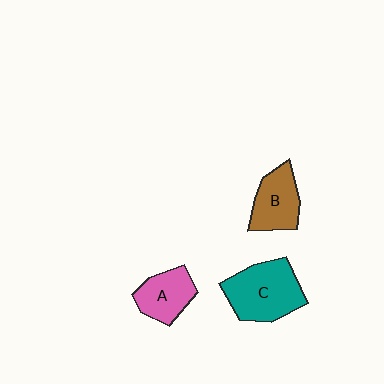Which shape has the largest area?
Shape C (teal).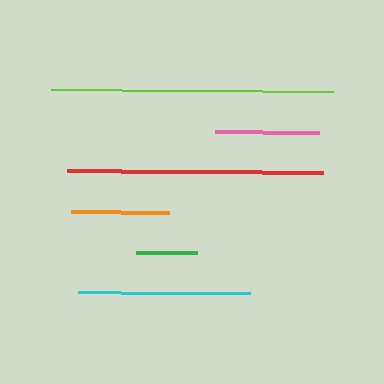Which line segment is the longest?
The lime line is the longest at approximately 282 pixels.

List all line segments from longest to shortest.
From longest to shortest: lime, red, cyan, pink, orange, green.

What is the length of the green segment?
The green segment is approximately 61 pixels long.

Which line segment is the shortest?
The green line is the shortest at approximately 61 pixels.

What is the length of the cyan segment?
The cyan segment is approximately 172 pixels long.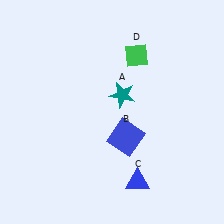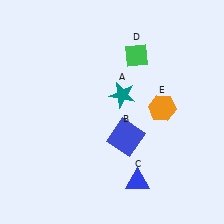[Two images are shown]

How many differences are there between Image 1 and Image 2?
There is 1 difference between the two images.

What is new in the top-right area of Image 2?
An orange hexagon (E) was added in the top-right area of Image 2.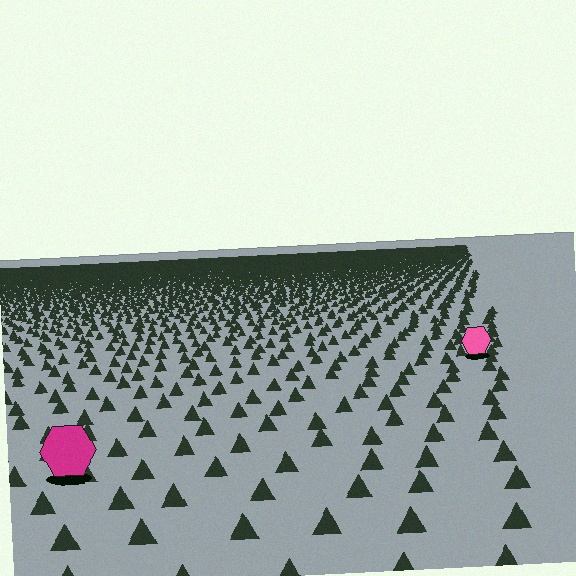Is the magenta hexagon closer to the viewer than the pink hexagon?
Yes. The magenta hexagon is closer — you can tell from the texture gradient: the ground texture is coarser near it.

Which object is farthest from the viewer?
The pink hexagon is farthest from the viewer. It appears smaller and the ground texture around it is denser.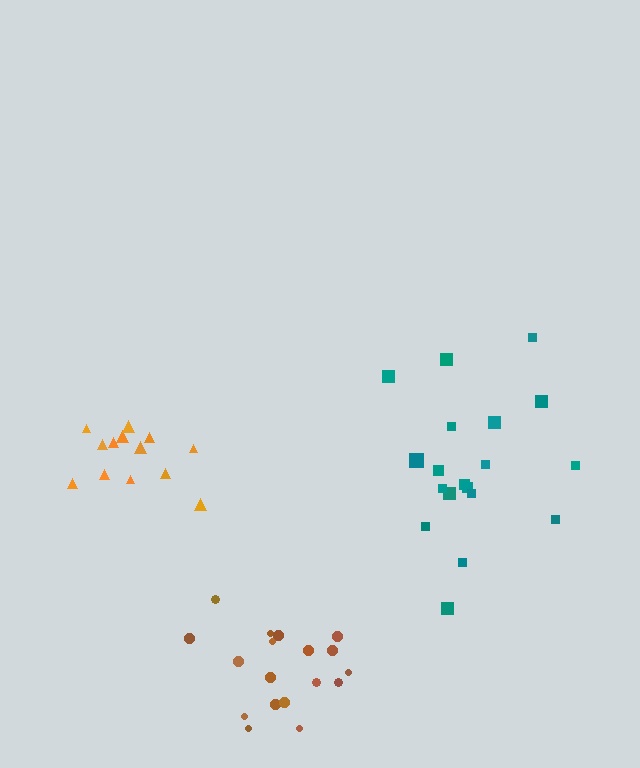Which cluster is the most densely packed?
Brown.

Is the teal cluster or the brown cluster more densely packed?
Brown.